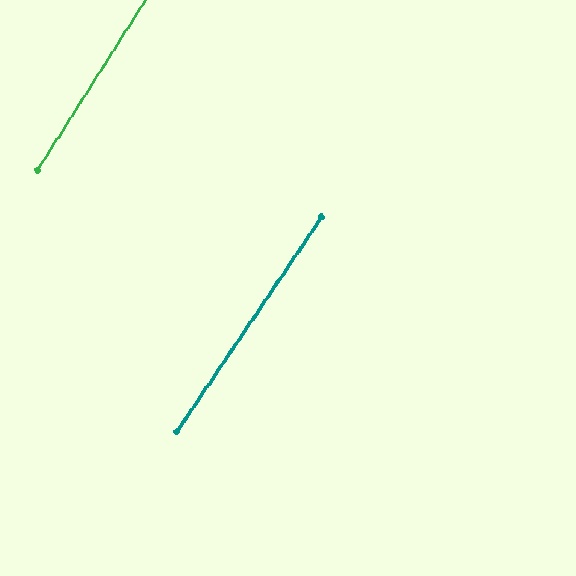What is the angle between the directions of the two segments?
Approximately 2 degrees.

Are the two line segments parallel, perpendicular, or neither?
Parallel — their directions differ by only 1.7°.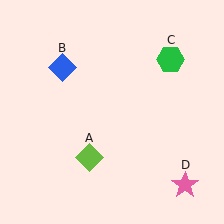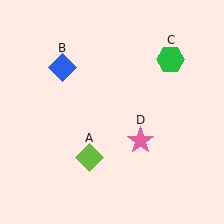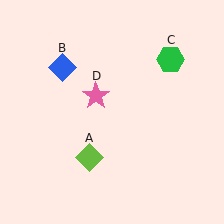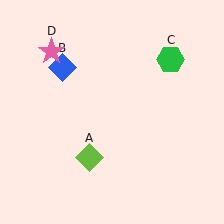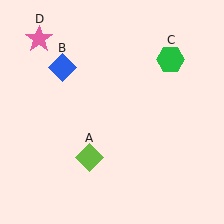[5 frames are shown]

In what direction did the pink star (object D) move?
The pink star (object D) moved up and to the left.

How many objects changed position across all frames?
1 object changed position: pink star (object D).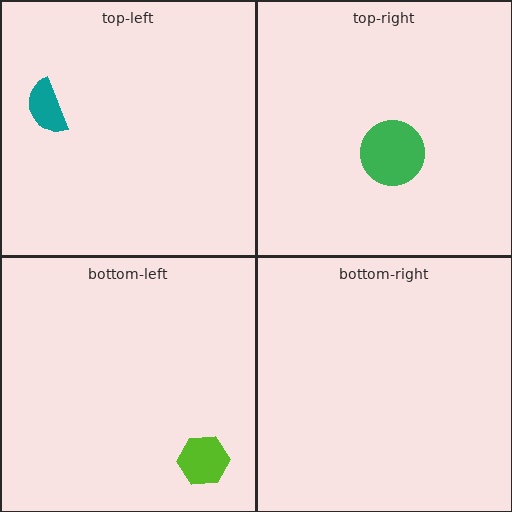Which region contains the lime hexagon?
The bottom-left region.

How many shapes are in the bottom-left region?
1.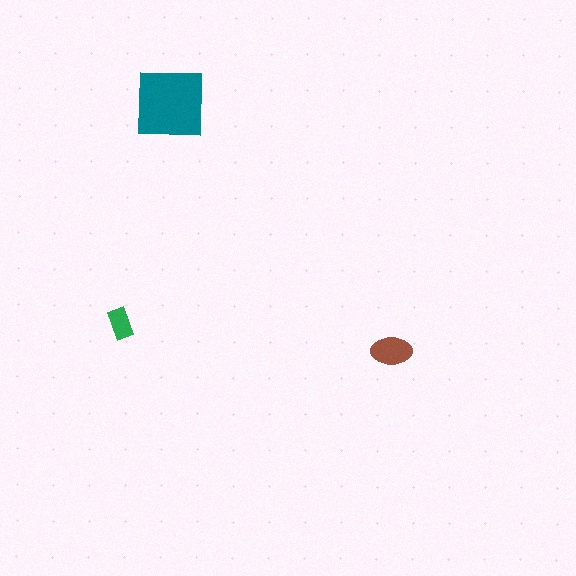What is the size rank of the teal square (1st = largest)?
1st.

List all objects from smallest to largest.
The green rectangle, the brown ellipse, the teal square.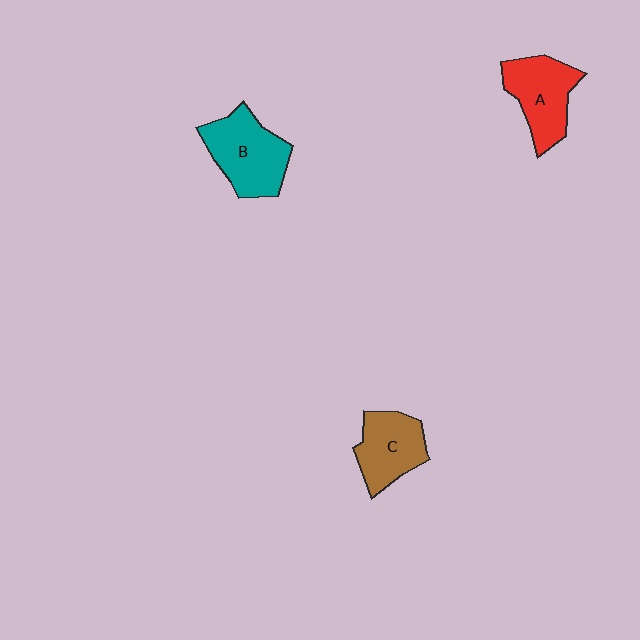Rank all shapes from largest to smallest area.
From largest to smallest: B (teal), A (red), C (brown).